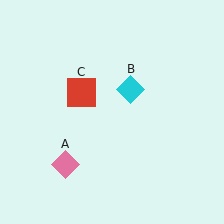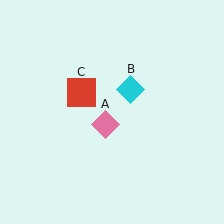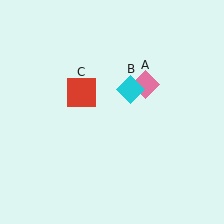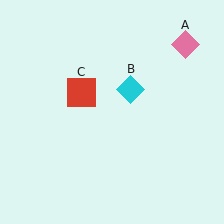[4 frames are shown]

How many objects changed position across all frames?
1 object changed position: pink diamond (object A).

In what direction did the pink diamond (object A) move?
The pink diamond (object A) moved up and to the right.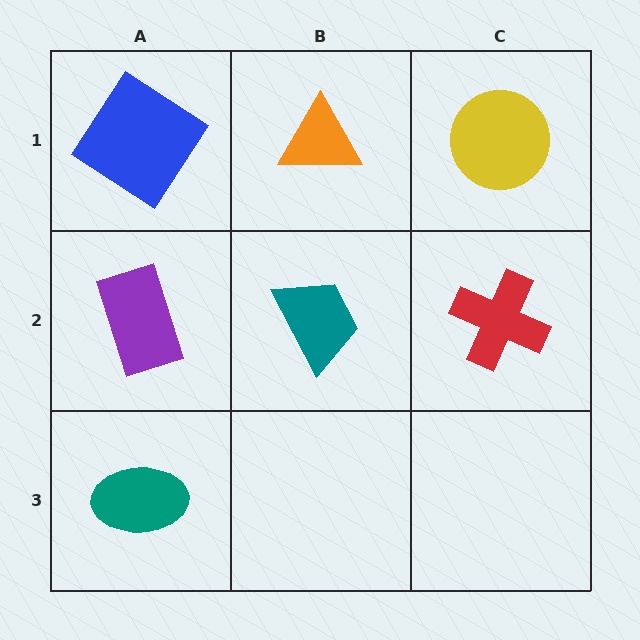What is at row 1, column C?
A yellow circle.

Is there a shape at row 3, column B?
No, that cell is empty.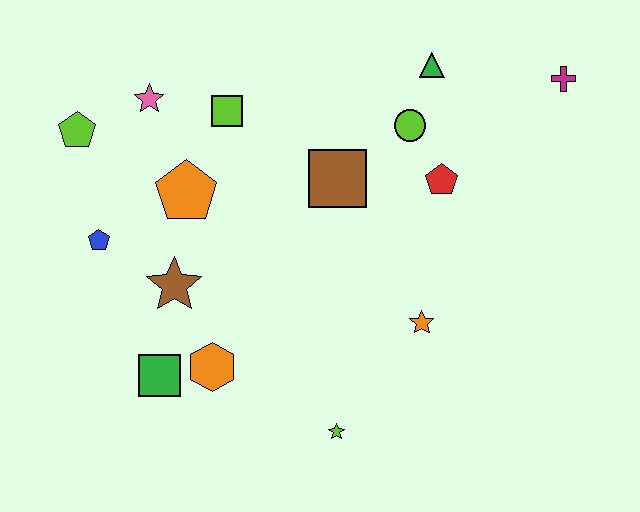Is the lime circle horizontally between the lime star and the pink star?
No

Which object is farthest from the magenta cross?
The green square is farthest from the magenta cross.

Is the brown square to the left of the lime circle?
Yes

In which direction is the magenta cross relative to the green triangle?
The magenta cross is to the right of the green triangle.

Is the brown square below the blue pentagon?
No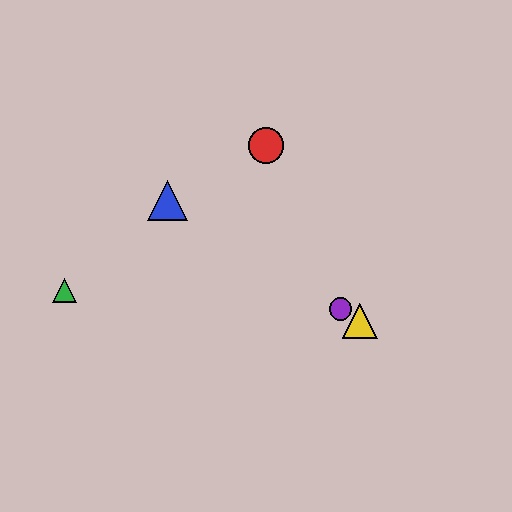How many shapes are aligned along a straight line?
3 shapes (the blue triangle, the yellow triangle, the purple circle) are aligned along a straight line.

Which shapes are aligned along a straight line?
The blue triangle, the yellow triangle, the purple circle are aligned along a straight line.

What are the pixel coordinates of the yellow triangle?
The yellow triangle is at (360, 321).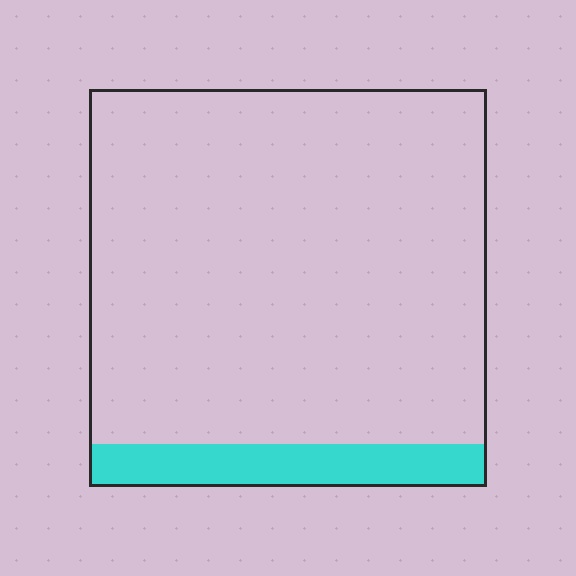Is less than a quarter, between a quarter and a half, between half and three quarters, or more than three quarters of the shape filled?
Less than a quarter.